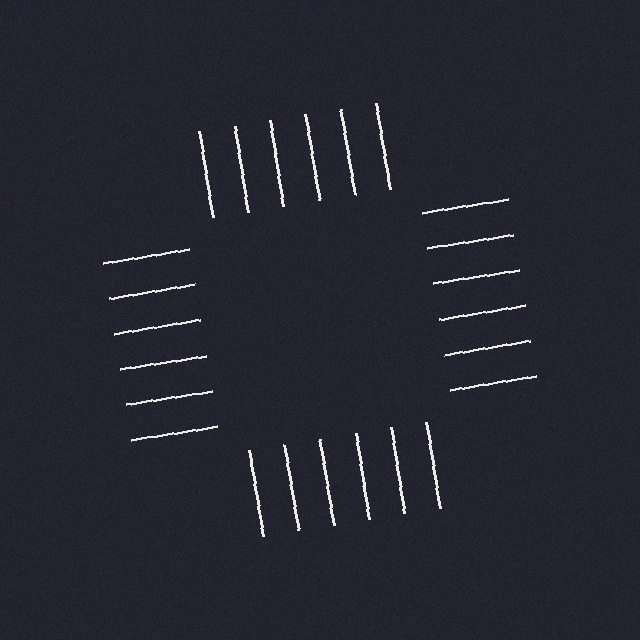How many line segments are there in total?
24 — 6 along each of the 4 edges.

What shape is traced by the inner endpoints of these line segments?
An illusory square — the line segments terminate on its edges but no continuous stroke is drawn.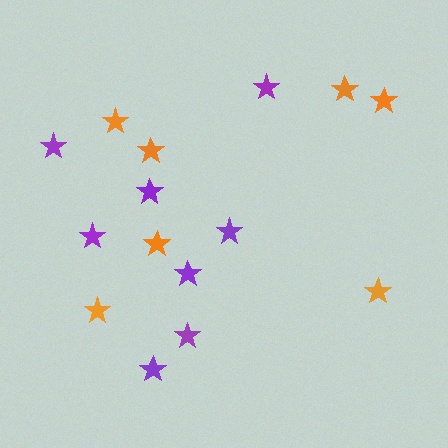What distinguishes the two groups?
There are 2 groups: one group of orange stars (7) and one group of purple stars (8).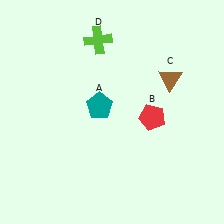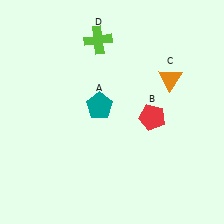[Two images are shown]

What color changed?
The triangle (C) changed from brown in Image 1 to orange in Image 2.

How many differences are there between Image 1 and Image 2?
There is 1 difference between the two images.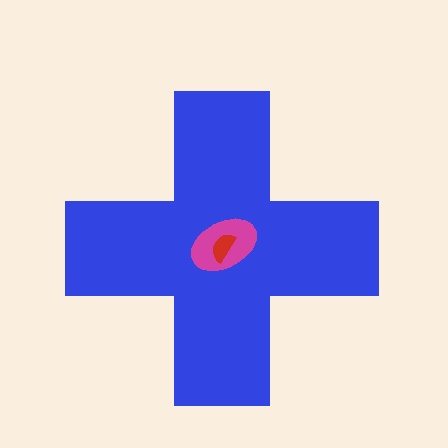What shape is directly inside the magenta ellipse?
The red semicircle.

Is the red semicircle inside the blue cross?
Yes.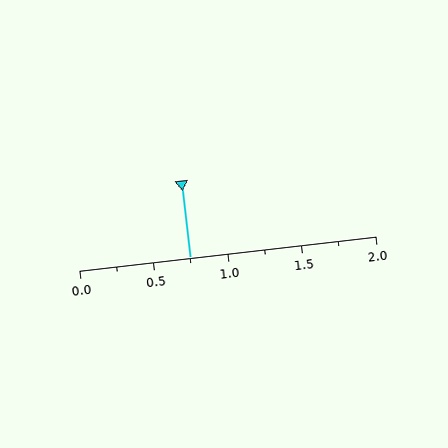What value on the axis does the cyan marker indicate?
The marker indicates approximately 0.75.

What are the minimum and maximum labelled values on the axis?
The axis runs from 0.0 to 2.0.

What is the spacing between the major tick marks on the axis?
The major ticks are spaced 0.5 apart.